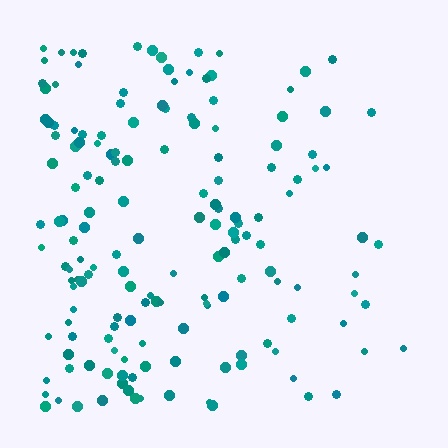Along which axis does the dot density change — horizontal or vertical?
Horizontal.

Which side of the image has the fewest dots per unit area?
The right.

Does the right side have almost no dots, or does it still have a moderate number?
Still a moderate number, just noticeably fewer than the left.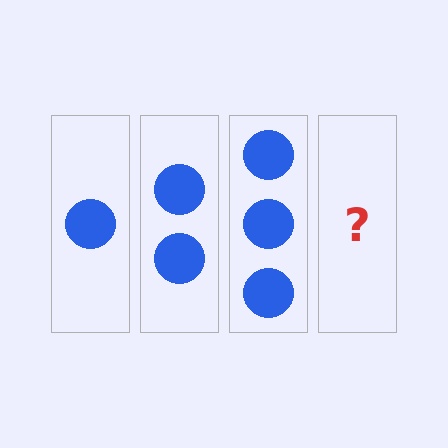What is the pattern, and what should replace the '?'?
The pattern is that each step adds one more circle. The '?' should be 4 circles.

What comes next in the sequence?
The next element should be 4 circles.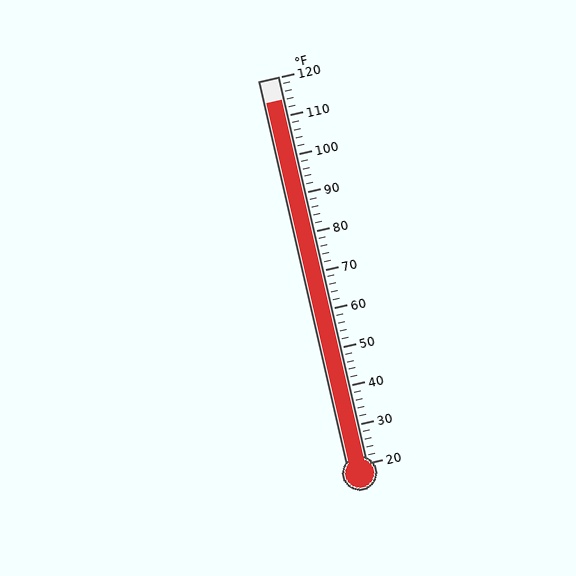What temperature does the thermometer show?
The thermometer shows approximately 114°F.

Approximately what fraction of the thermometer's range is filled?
The thermometer is filled to approximately 95% of its range.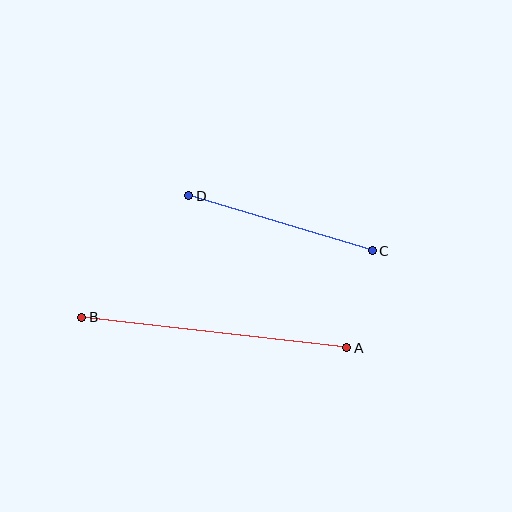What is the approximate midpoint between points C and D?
The midpoint is at approximately (280, 223) pixels.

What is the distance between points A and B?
The distance is approximately 267 pixels.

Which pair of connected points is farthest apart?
Points A and B are farthest apart.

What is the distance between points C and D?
The distance is approximately 192 pixels.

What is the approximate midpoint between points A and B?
The midpoint is at approximately (214, 332) pixels.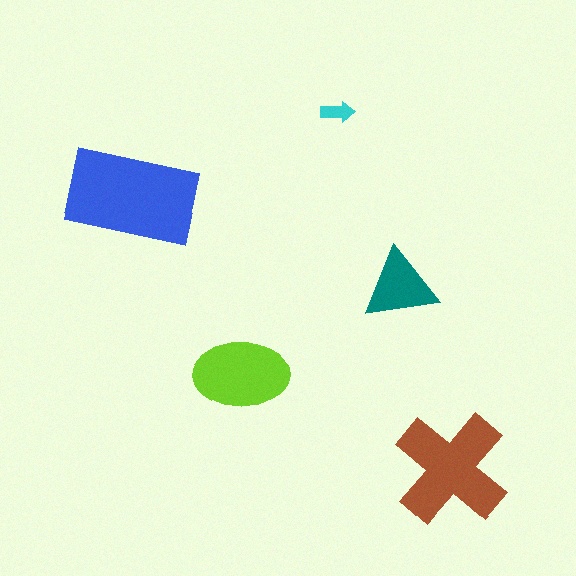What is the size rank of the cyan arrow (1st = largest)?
5th.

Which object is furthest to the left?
The blue rectangle is leftmost.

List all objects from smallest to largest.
The cyan arrow, the teal triangle, the lime ellipse, the brown cross, the blue rectangle.